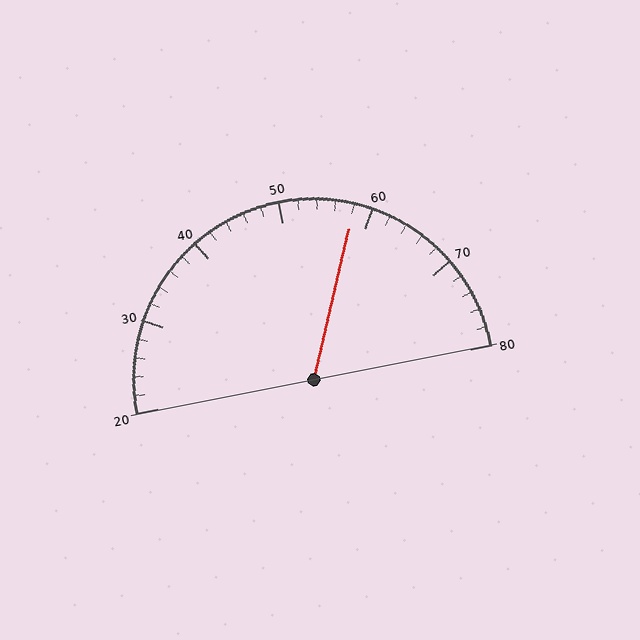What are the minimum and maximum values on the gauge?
The gauge ranges from 20 to 80.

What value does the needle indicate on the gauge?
The needle indicates approximately 58.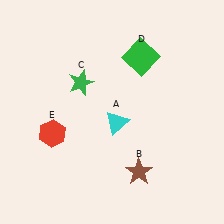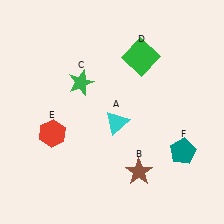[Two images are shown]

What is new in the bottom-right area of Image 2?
A teal pentagon (F) was added in the bottom-right area of Image 2.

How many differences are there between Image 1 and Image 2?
There is 1 difference between the two images.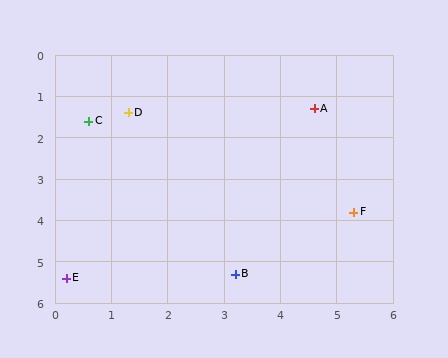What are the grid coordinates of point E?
Point E is at approximately (0.2, 5.4).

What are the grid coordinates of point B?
Point B is at approximately (3.2, 5.3).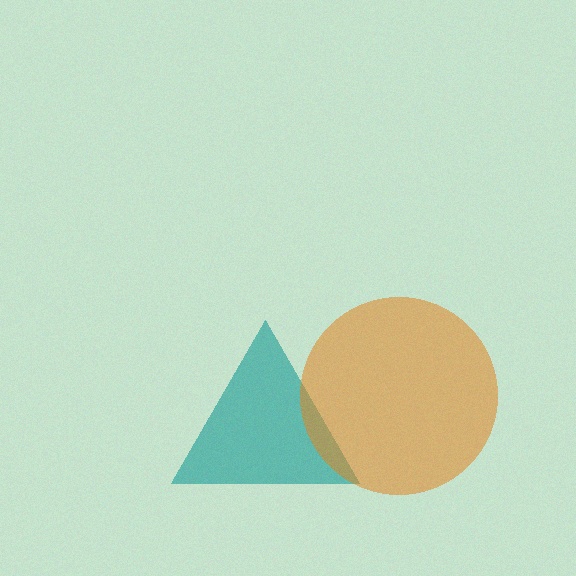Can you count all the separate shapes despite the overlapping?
Yes, there are 2 separate shapes.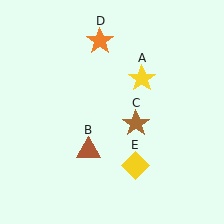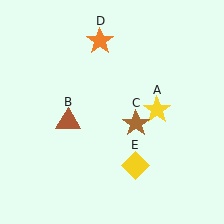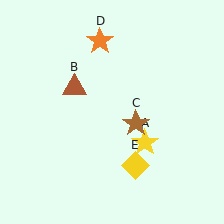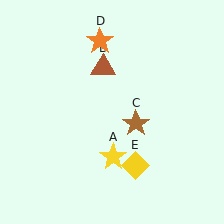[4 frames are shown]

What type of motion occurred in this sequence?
The yellow star (object A), brown triangle (object B) rotated clockwise around the center of the scene.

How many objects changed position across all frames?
2 objects changed position: yellow star (object A), brown triangle (object B).